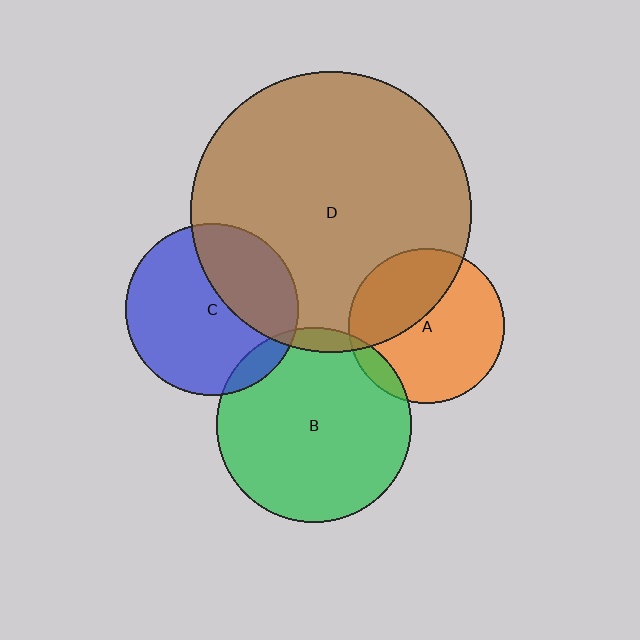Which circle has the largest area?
Circle D (brown).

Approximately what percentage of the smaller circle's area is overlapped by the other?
Approximately 10%.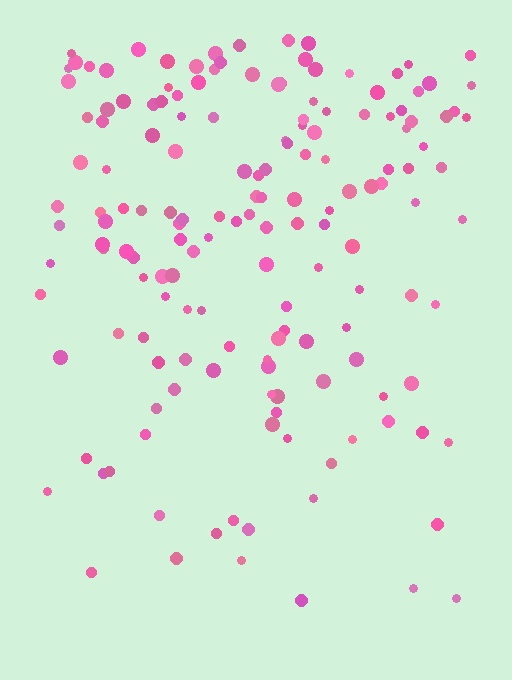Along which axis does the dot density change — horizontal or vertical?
Vertical.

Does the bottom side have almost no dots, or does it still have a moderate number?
Still a moderate number, just noticeably fewer than the top.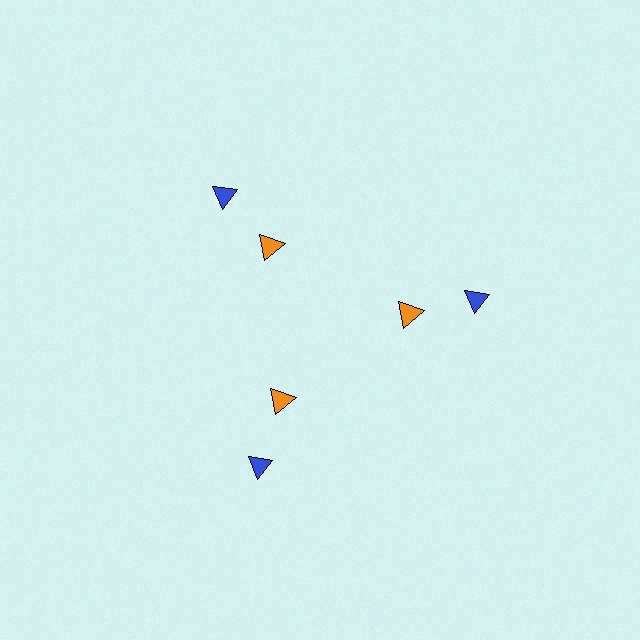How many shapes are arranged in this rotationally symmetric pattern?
There are 6 shapes, arranged in 3 groups of 2.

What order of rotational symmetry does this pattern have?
This pattern has 3-fold rotational symmetry.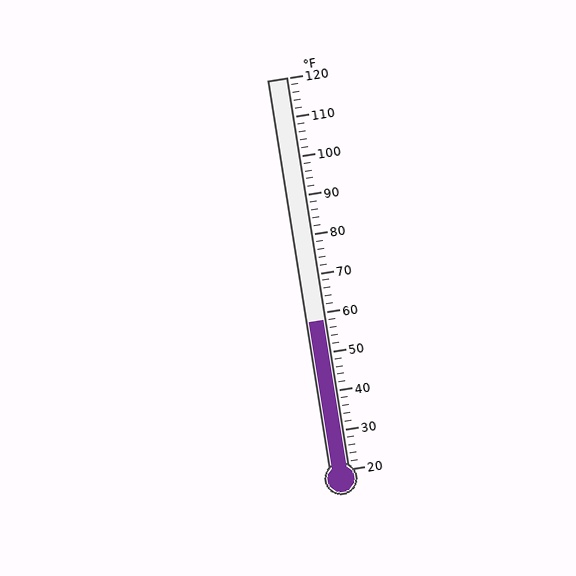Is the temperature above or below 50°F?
The temperature is above 50°F.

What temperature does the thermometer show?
The thermometer shows approximately 58°F.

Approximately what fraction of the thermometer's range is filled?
The thermometer is filled to approximately 40% of its range.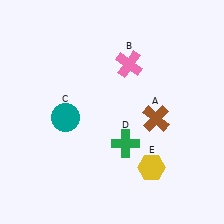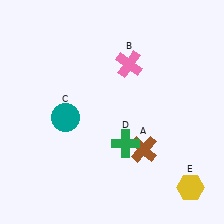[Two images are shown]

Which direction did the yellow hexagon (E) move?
The yellow hexagon (E) moved right.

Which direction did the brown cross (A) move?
The brown cross (A) moved down.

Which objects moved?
The objects that moved are: the brown cross (A), the yellow hexagon (E).